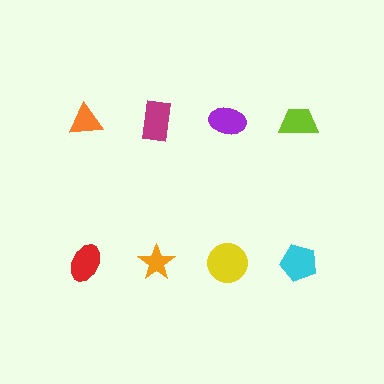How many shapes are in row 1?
4 shapes.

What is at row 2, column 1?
A red ellipse.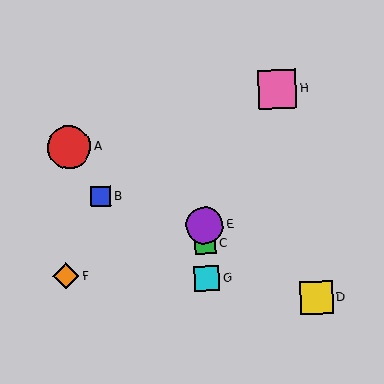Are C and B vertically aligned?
No, C is at x≈205 and B is at x≈101.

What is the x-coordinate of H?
Object H is at x≈277.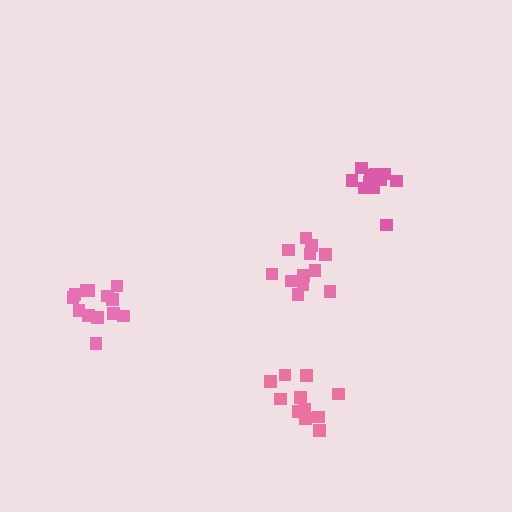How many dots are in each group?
Group 1: 11 dots, Group 2: 12 dots, Group 3: 12 dots, Group 4: 13 dots (48 total).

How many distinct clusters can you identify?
There are 4 distinct clusters.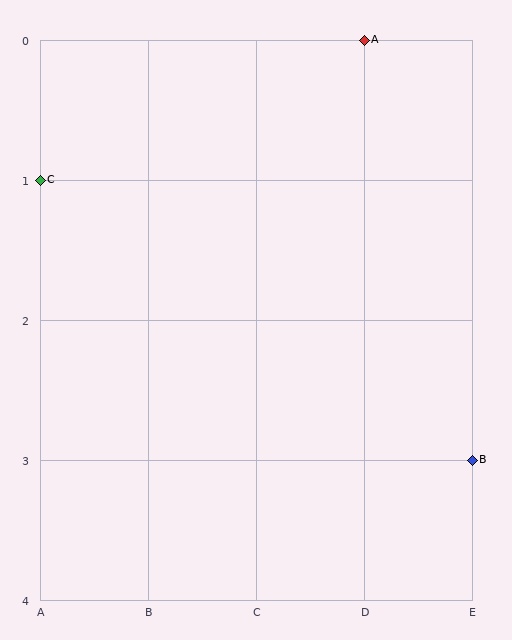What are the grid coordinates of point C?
Point C is at grid coordinates (A, 1).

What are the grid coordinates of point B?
Point B is at grid coordinates (E, 3).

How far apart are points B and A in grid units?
Points B and A are 1 column and 3 rows apart (about 3.2 grid units diagonally).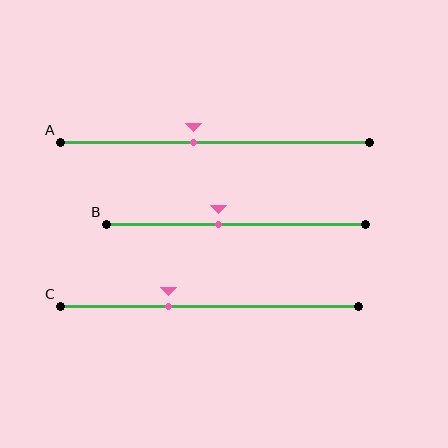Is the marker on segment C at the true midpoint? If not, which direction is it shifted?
No, the marker on segment C is shifted to the left by about 14% of the segment length.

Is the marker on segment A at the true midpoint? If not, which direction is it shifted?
No, the marker on segment A is shifted to the left by about 7% of the segment length.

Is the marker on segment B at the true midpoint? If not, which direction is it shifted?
No, the marker on segment B is shifted to the left by about 7% of the segment length.